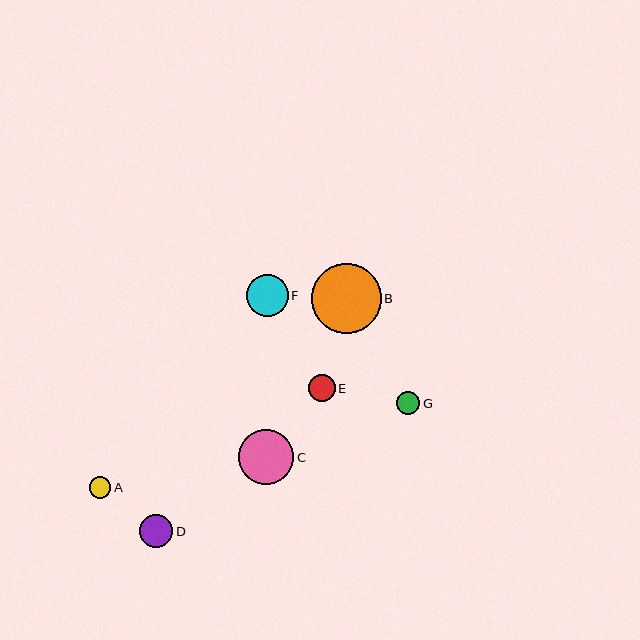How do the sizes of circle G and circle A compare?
Circle G and circle A are approximately the same size.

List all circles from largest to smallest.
From largest to smallest: B, C, F, D, E, G, A.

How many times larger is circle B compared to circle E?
Circle B is approximately 2.6 times the size of circle E.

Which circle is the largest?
Circle B is the largest with a size of approximately 70 pixels.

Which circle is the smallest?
Circle A is the smallest with a size of approximately 22 pixels.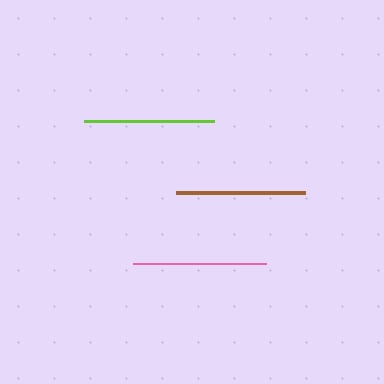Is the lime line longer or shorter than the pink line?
The pink line is longer than the lime line.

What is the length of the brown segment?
The brown segment is approximately 129 pixels long.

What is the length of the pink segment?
The pink segment is approximately 132 pixels long.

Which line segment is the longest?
The pink line is the longest at approximately 132 pixels.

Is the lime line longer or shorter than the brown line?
The lime line is longer than the brown line.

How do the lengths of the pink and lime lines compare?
The pink and lime lines are approximately the same length.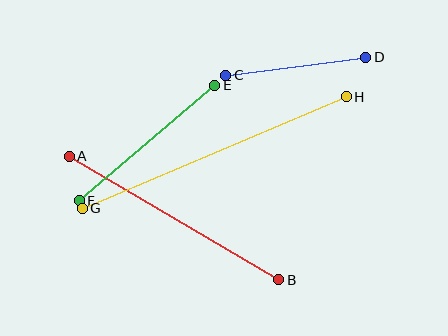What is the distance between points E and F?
The distance is approximately 178 pixels.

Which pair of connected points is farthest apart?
Points G and H are farthest apart.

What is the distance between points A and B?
The distance is approximately 243 pixels.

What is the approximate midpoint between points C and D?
The midpoint is at approximately (296, 66) pixels.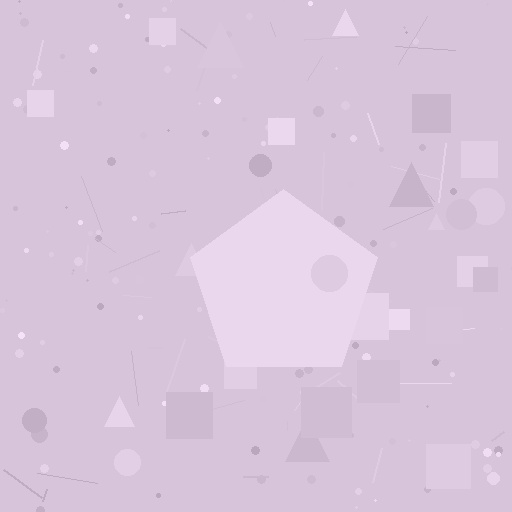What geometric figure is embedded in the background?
A pentagon is embedded in the background.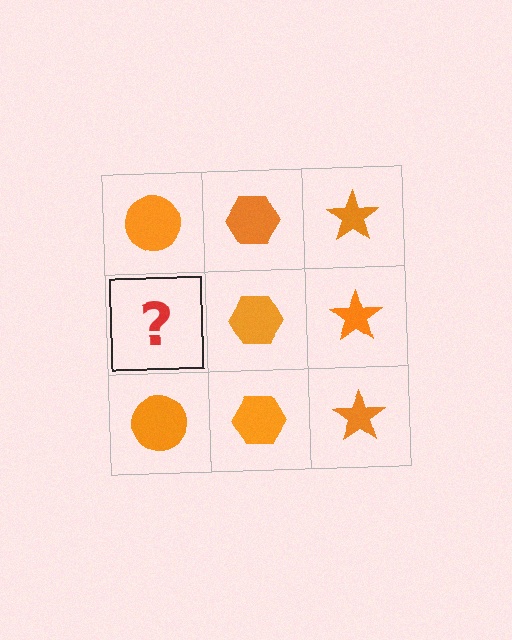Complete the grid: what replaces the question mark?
The question mark should be replaced with an orange circle.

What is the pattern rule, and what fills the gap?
The rule is that each column has a consistent shape. The gap should be filled with an orange circle.